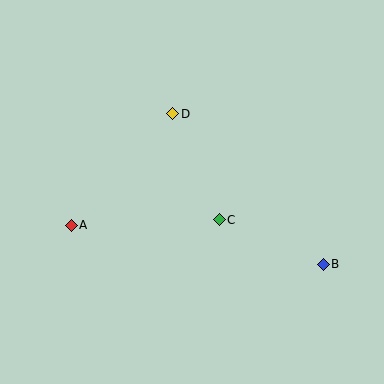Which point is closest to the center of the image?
Point C at (219, 220) is closest to the center.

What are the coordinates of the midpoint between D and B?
The midpoint between D and B is at (248, 189).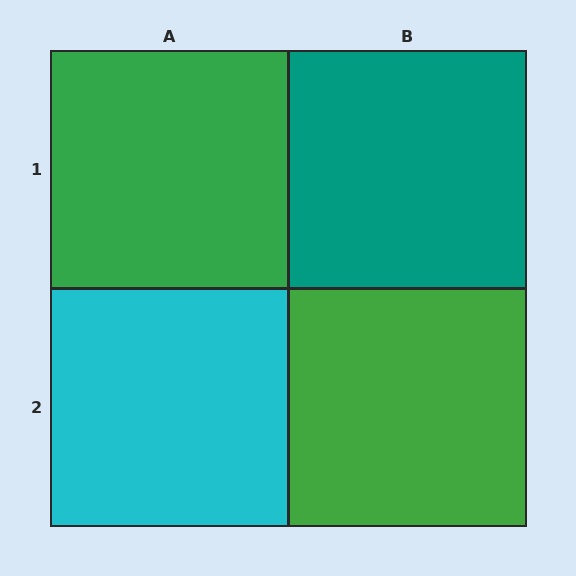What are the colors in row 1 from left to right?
Green, teal.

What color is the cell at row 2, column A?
Cyan.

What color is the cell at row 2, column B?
Green.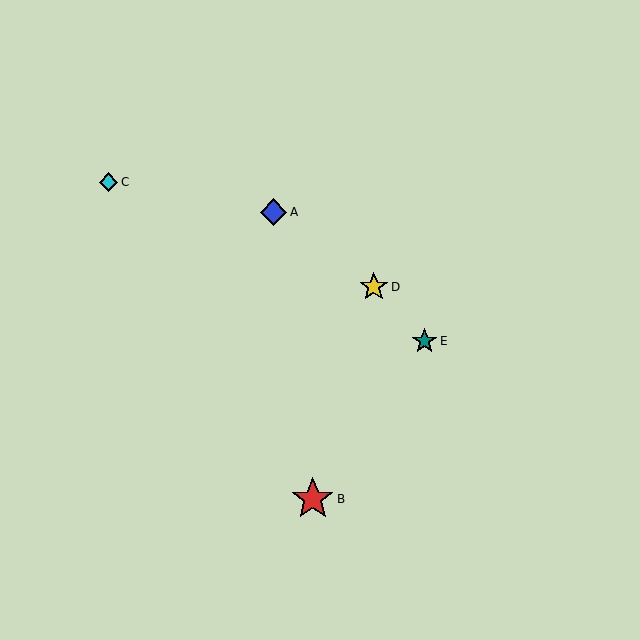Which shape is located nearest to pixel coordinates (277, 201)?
The blue diamond (labeled A) at (273, 212) is nearest to that location.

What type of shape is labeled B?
Shape B is a red star.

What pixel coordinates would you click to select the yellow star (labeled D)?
Click at (374, 287) to select the yellow star D.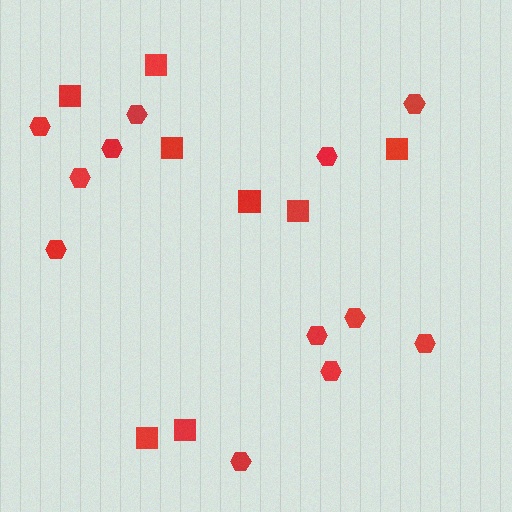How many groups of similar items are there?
There are 2 groups: one group of squares (8) and one group of hexagons (12).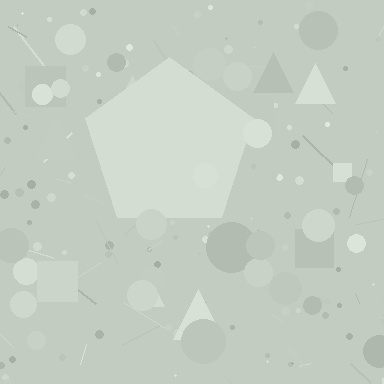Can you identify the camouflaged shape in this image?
The camouflaged shape is a pentagon.